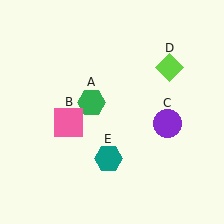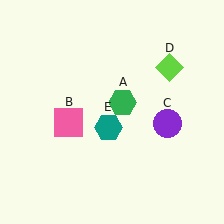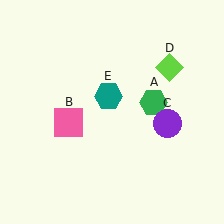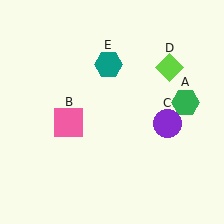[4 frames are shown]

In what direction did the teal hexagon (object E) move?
The teal hexagon (object E) moved up.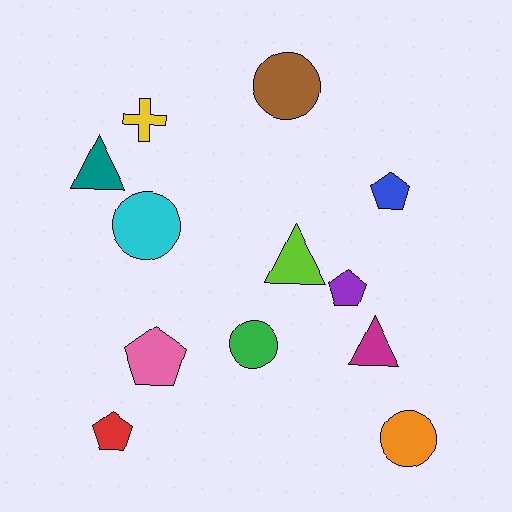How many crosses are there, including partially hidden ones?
There is 1 cross.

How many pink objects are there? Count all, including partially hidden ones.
There is 1 pink object.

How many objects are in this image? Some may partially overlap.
There are 12 objects.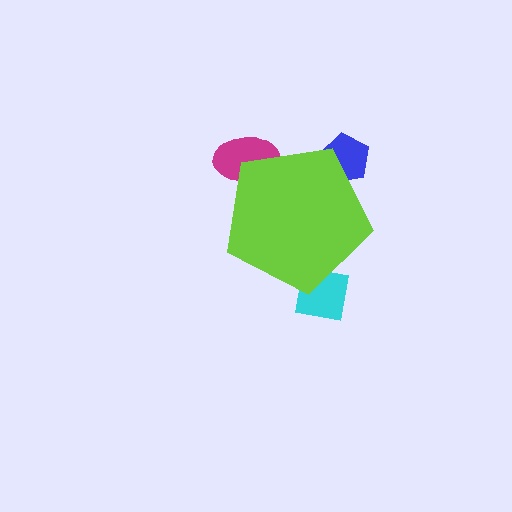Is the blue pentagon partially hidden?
Yes, the blue pentagon is partially hidden behind the lime pentagon.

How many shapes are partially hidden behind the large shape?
3 shapes are partially hidden.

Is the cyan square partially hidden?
Yes, the cyan square is partially hidden behind the lime pentagon.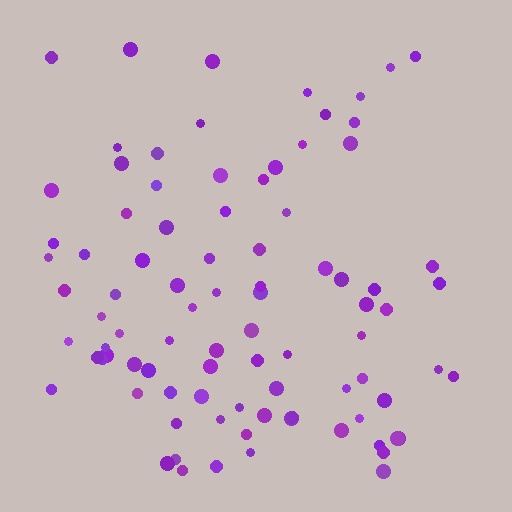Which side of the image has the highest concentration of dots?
The bottom.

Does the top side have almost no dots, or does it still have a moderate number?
Still a moderate number, just noticeably fewer than the bottom.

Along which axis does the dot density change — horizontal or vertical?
Vertical.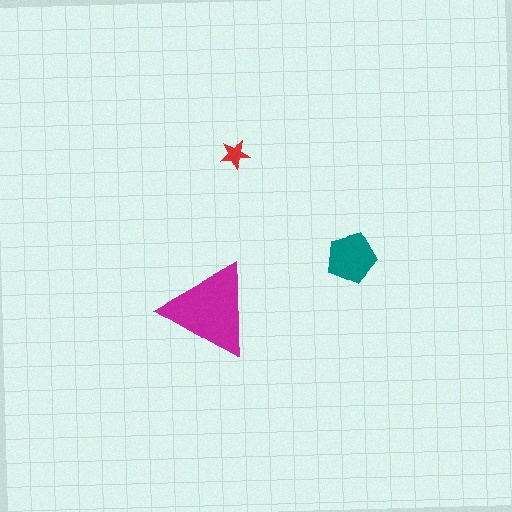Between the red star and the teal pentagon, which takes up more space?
The teal pentagon.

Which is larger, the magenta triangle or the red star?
The magenta triangle.